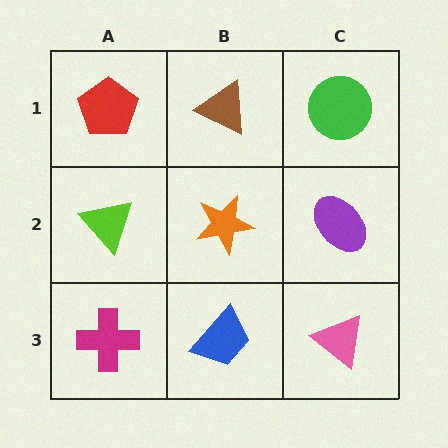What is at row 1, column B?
A brown triangle.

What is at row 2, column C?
A purple ellipse.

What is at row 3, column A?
A magenta cross.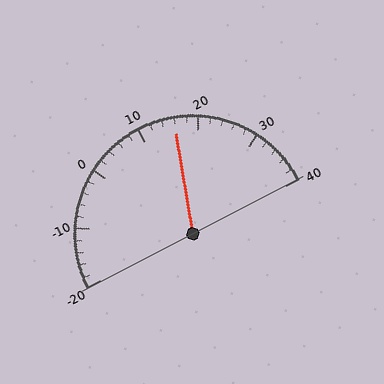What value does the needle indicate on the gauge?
The needle indicates approximately 16.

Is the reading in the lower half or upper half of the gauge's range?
The reading is in the upper half of the range (-20 to 40).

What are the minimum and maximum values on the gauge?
The gauge ranges from -20 to 40.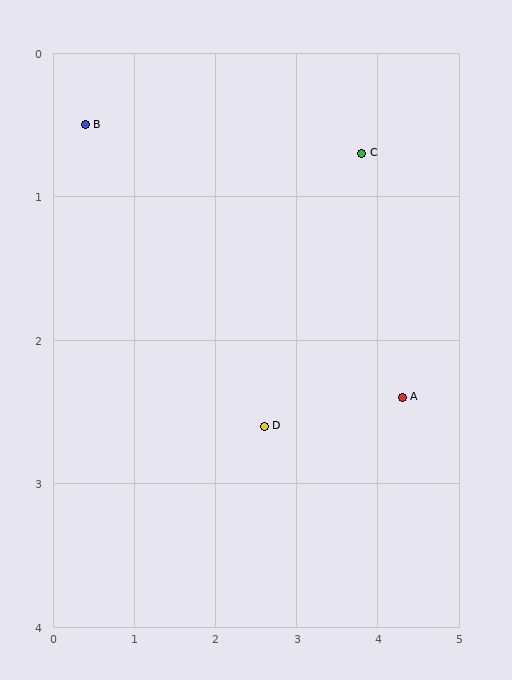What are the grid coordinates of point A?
Point A is at approximately (4.3, 2.4).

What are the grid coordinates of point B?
Point B is at approximately (0.4, 0.5).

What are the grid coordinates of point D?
Point D is at approximately (2.6, 2.6).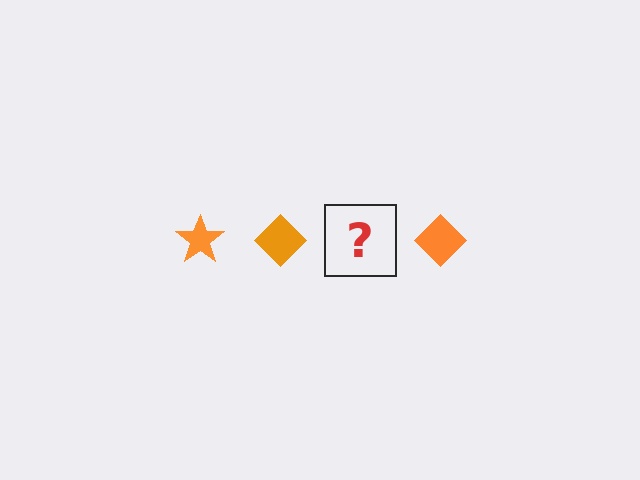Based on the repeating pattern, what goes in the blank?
The blank should be an orange star.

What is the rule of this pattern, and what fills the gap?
The rule is that the pattern cycles through star, diamond shapes in orange. The gap should be filled with an orange star.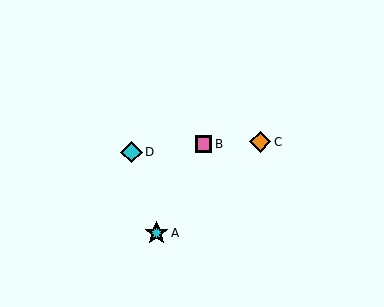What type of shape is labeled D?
Shape D is a cyan diamond.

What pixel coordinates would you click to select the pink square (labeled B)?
Click at (203, 144) to select the pink square B.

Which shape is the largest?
The cyan star (labeled A) is the largest.